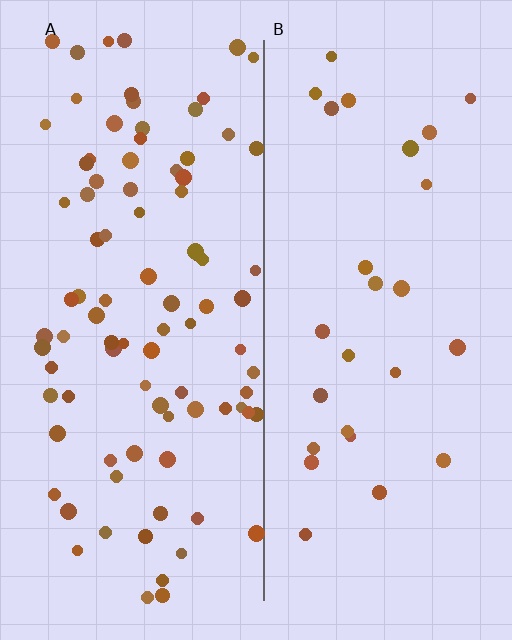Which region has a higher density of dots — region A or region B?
A (the left).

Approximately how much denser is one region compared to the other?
Approximately 3.4× — region A over region B.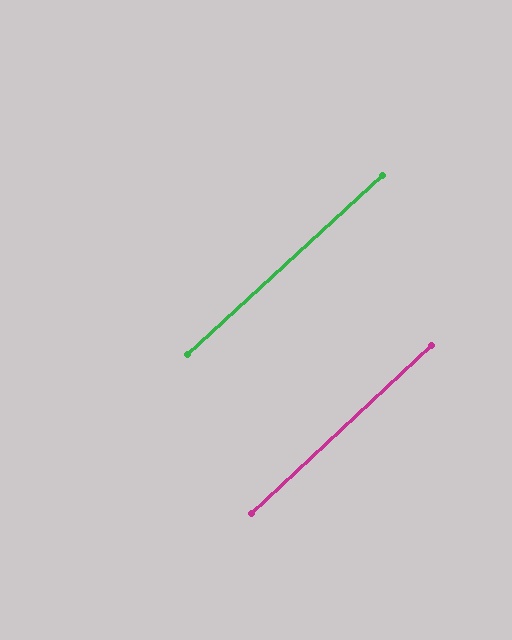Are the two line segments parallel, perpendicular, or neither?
Parallel — their directions differ by only 0.3°.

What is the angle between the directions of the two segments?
Approximately 0 degrees.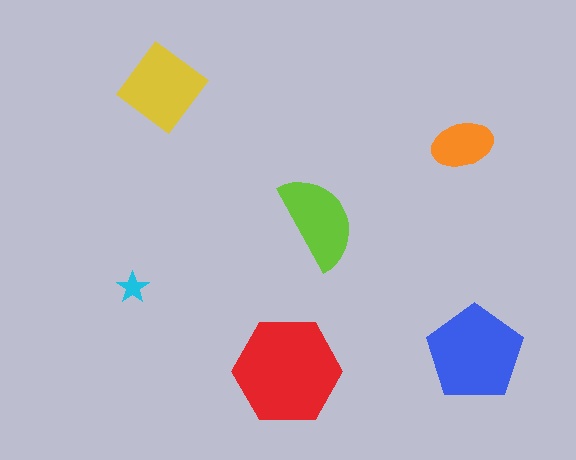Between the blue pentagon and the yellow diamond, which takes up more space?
The blue pentagon.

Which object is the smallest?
The cyan star.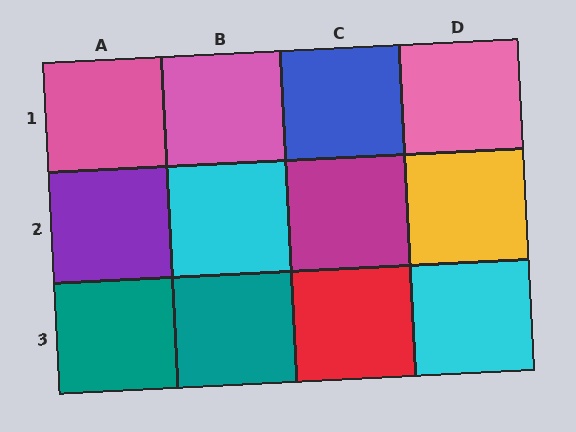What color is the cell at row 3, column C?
Red.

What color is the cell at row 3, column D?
Cyan.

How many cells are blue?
1 cell is blue.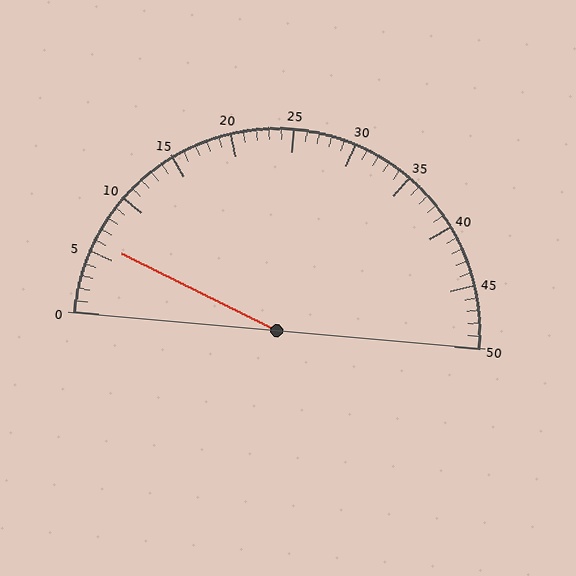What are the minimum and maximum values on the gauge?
The gauge ranges from 0 to 50.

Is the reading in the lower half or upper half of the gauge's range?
The reading is in the lower half of the range (0 to 50).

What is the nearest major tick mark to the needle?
The nearest major tick mark is 5.